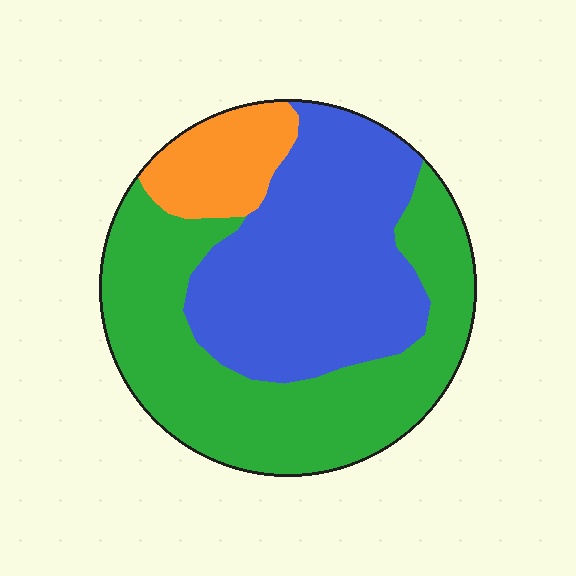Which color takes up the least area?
Orange, at roughly 10%.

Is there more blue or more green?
Green.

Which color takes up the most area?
Green, at roughly 45%.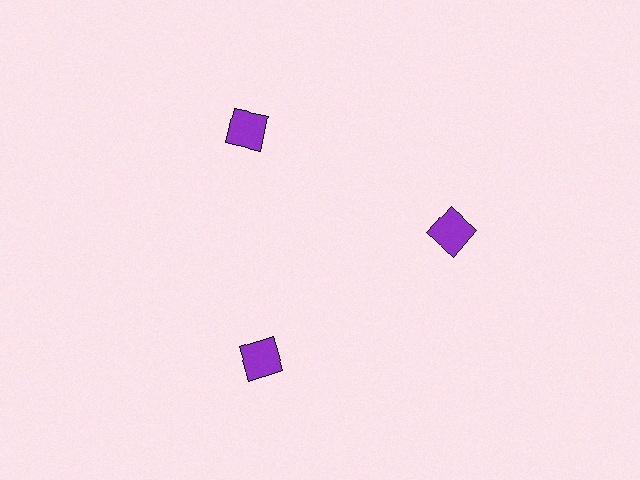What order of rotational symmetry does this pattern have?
This pattern has 3-fold rotational symmetry.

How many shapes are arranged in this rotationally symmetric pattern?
There are 3 shapes, arranged in 3 groups of 1.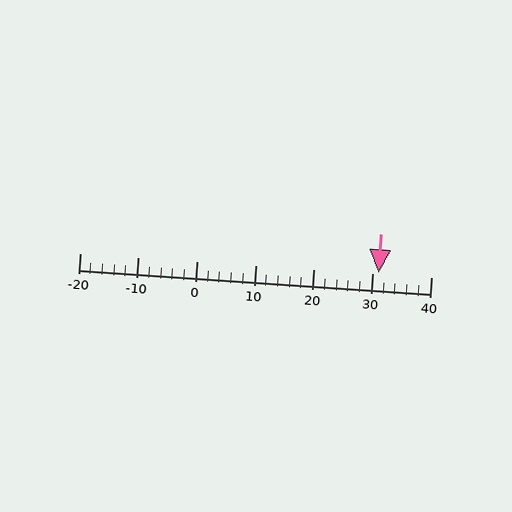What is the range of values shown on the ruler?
The ruler shows values from -20 to 40.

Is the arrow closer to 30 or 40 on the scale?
The arrow is closer to 30.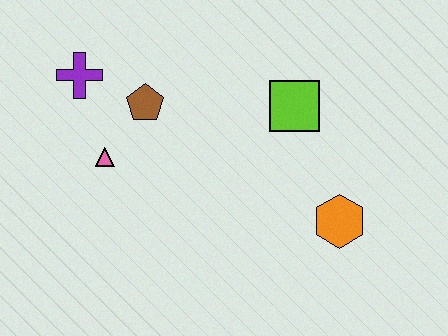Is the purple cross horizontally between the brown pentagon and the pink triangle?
No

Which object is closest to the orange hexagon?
The lime square is closest to the orange hexagon.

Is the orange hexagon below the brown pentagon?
Yes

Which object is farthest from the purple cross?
The orange hexagon is farthest from the purple cross.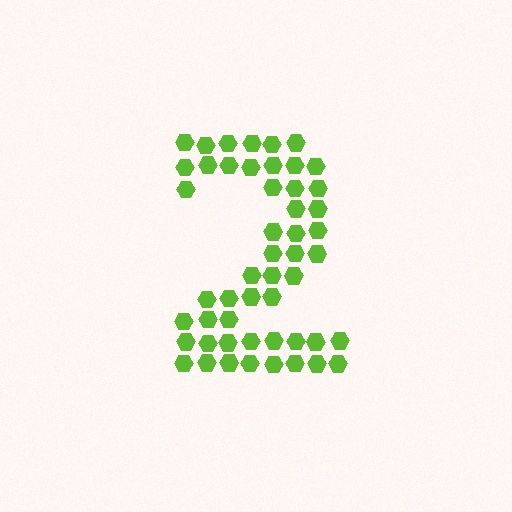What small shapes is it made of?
It is made of small hexagons.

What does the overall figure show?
The overall figure shows the digit 2.